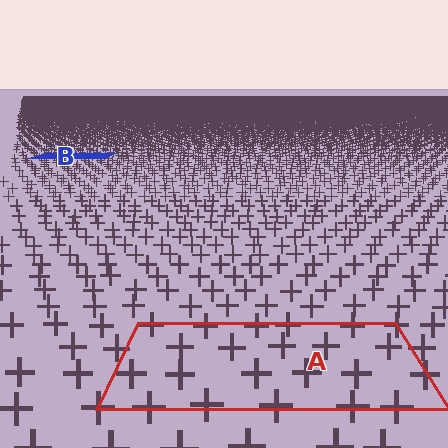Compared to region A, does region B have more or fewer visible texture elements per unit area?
Region B has more texture elements per unit area — they are packed more densely because it is farther away.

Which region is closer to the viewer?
Region A is closer. The texture elements there are larger and more spread out.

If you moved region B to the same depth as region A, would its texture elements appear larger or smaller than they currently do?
They would appear larger. At a closer depth, the same texture elements are projected at a bigger on-screen size.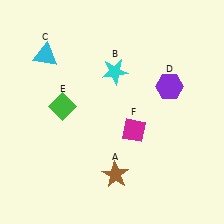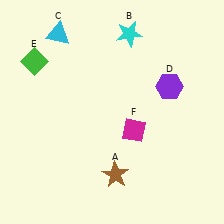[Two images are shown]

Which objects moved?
The objects that moved are: the cyan star (B), the cyan triangle (C), the green diamond (E).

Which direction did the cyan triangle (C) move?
The cyan triangle (C) moved up.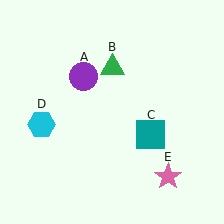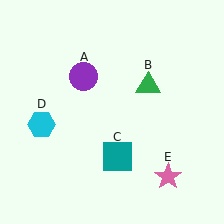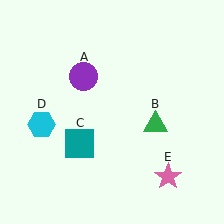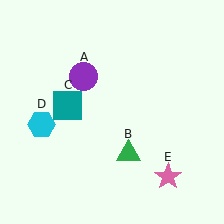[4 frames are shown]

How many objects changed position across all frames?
2 objects changed position: green triangle (object B), teal square (object C).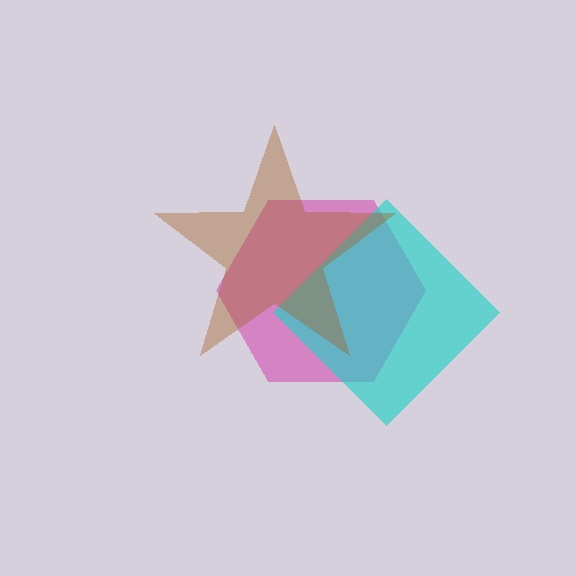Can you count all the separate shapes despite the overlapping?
Yes, there are 3 separate shapes.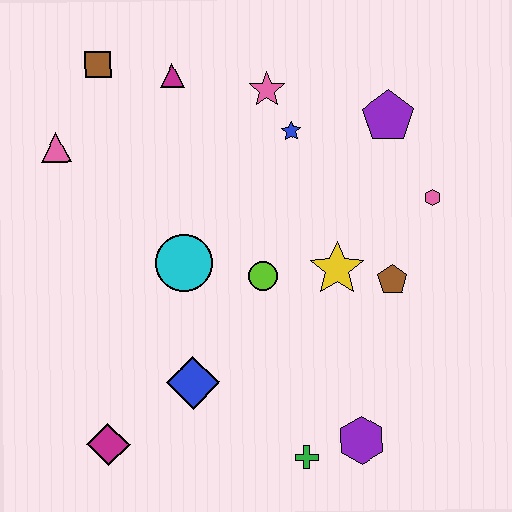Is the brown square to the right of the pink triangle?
Yes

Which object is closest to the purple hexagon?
The green cross is closest to the purple hexagon.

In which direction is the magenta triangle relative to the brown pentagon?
The magenta triangle is to the left of the brown pentagon.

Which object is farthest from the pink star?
The magenta diamond is farthest from the pink star.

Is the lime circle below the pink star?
Yes